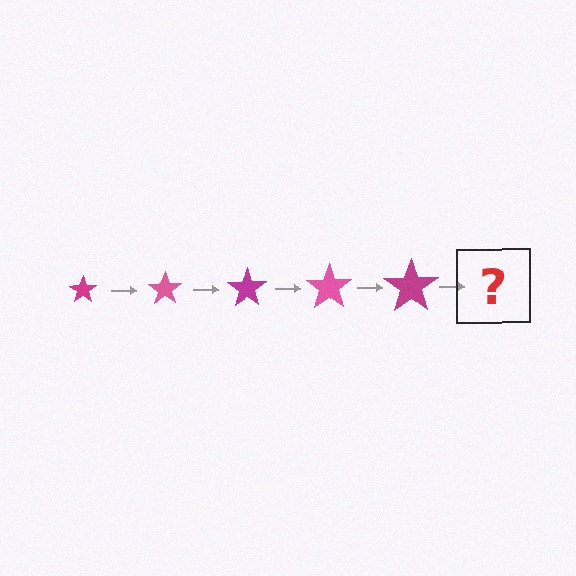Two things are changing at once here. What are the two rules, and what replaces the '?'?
The two rules are that the star grows larger each step and the color cycles through magenta and pink. The '?' should be a pink star, larger than the previous one.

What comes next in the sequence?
The next element should be a pink star, larger than the previous one.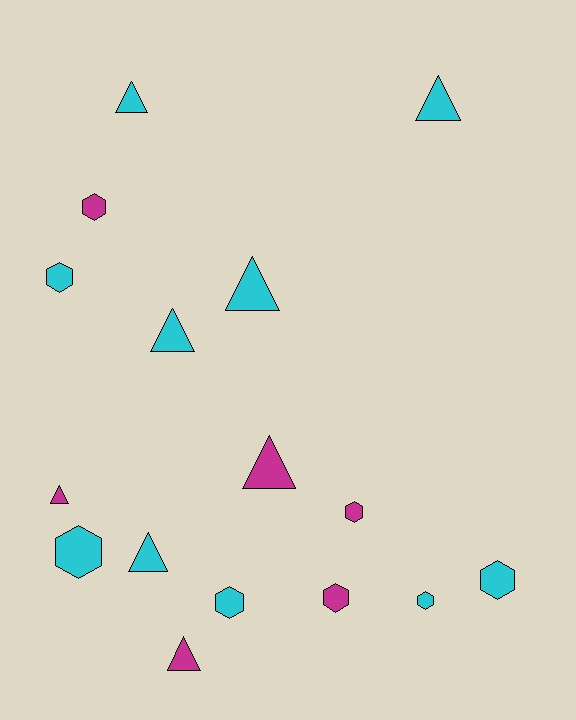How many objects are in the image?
There are 16 objects.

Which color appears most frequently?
Cyan, with 10 objects.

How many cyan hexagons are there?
There are 5 cyan hexagons.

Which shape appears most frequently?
Hexagon, with 8 objects.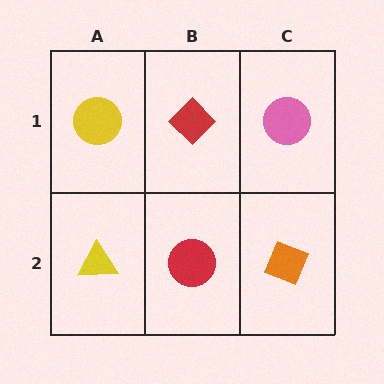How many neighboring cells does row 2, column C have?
2.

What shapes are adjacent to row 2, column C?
A pink circle (row 1, column C), a red circle (row 2, column B).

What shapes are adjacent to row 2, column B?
A red diamond (row 1, column B), a yellow triangle (row 2, column A), an orange diamond (row 2, column C).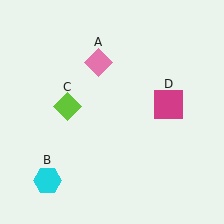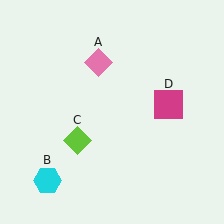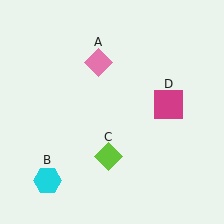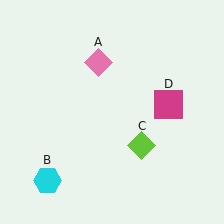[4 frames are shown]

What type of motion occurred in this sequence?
The lime diamond (object C) rotated counterclockwise around the center of the scene.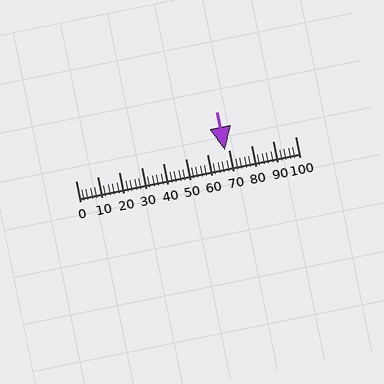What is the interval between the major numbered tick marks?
The major tick marks are spaced 10 units apart.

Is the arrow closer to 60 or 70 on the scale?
The arrow is closer to 70.